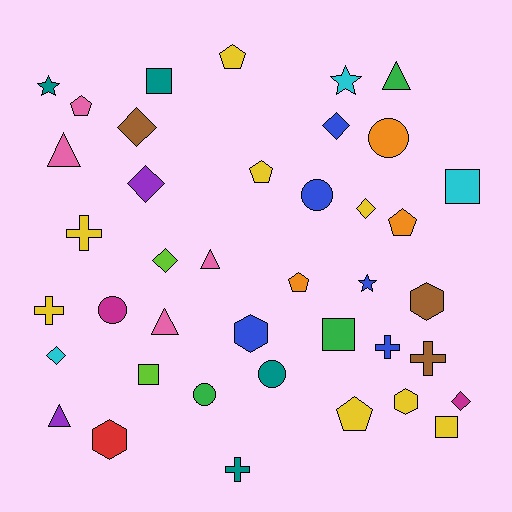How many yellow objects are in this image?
There are 8 yellow objects.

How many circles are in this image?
There are 5 circles.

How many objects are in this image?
There are 40 objects.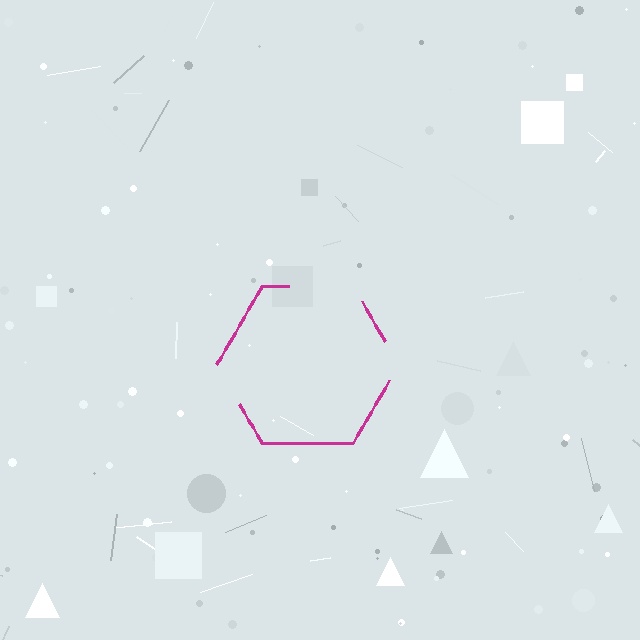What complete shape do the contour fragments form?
The contour fragments form a hexagon.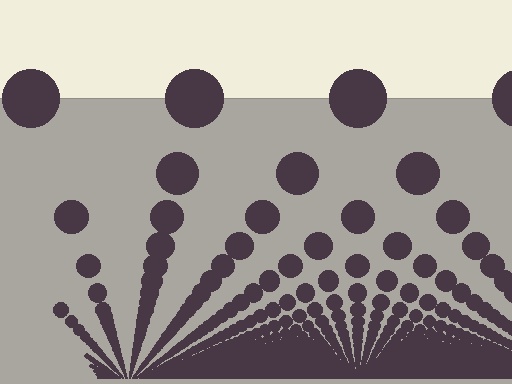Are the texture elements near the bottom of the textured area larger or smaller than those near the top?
Smaller. The gradient is inverted — elements near the bottom are smaller and denser.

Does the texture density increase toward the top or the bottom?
Density increases toward the bottom.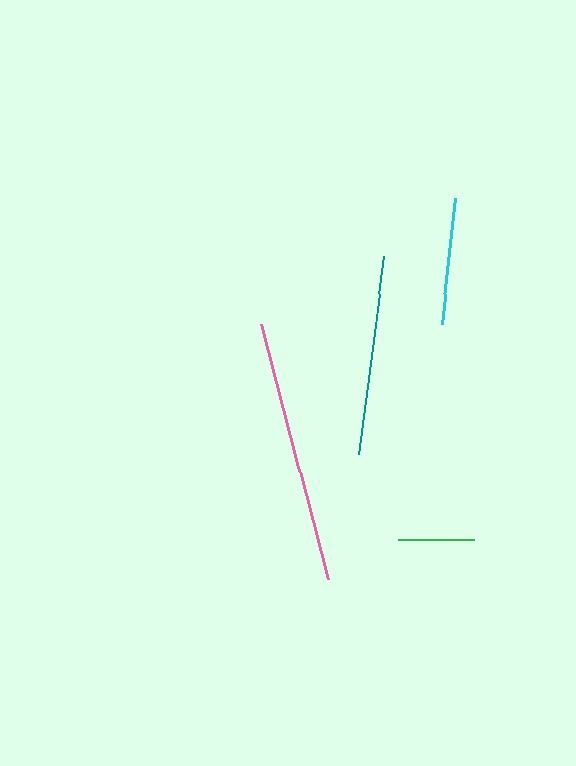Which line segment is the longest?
The pink line is the longest at approximately 263 pixels.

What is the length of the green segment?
The green segment is approximately 75 pixels long.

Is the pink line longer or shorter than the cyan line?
The pink line is longer than the cyan line.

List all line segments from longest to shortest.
From longest to shortest: pink, teal, cyan, green.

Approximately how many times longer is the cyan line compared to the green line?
The cyan line is approximately 1.7 times the length of the green line.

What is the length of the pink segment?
The pink segment is approximately 263 pixels long.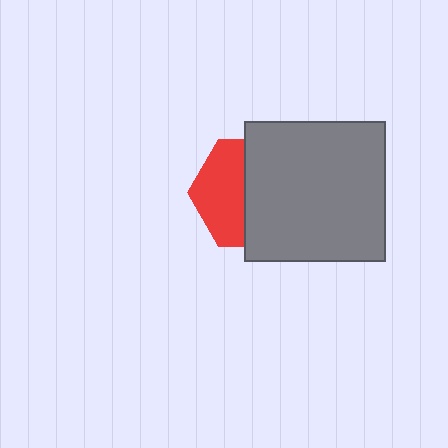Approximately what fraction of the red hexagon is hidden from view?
Roughly 56% of the red hexagon is hidden behind the gray square.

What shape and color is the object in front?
The object in front is a gray square.